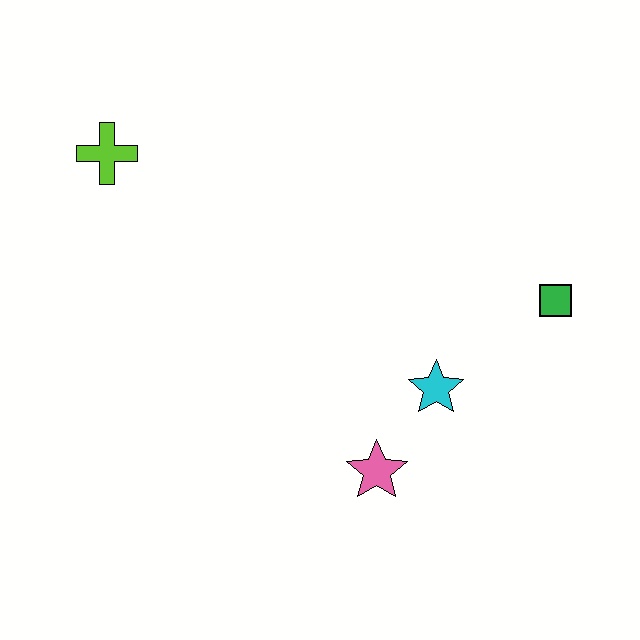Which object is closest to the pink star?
The cyan star is closest to the pink star.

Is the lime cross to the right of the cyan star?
No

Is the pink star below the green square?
Yes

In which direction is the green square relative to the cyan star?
The green square is to the right of the cyan star.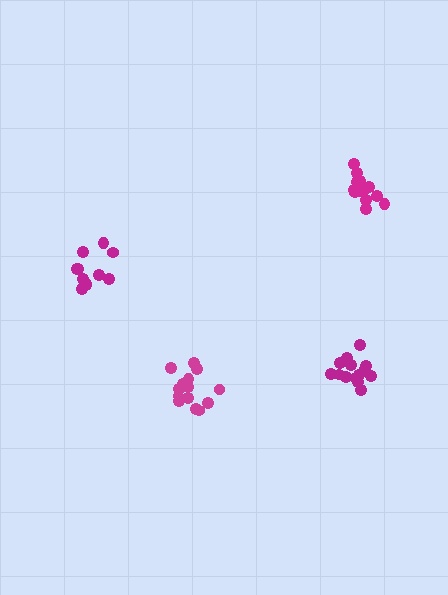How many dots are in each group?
Group 1: 12 dots, Group 2: 11 dots, Group 3: 14 dots, Group 4: 14 dots (51 total).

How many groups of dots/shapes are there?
There are 4 groups.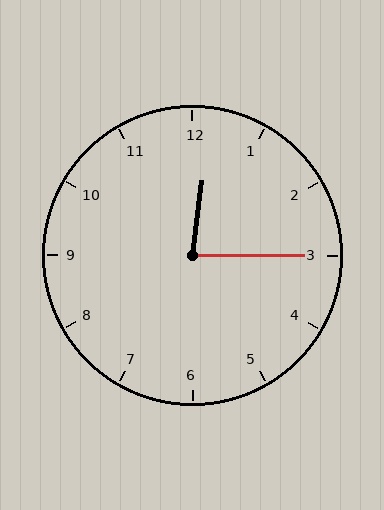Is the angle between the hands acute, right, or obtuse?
It is acute.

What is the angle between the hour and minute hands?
Approximately 82 degrees.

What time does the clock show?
12:15.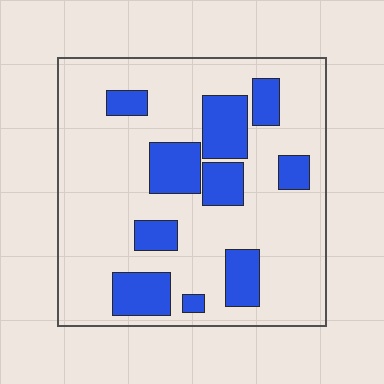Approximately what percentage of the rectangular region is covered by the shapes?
Approximately 25%.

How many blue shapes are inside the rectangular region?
10.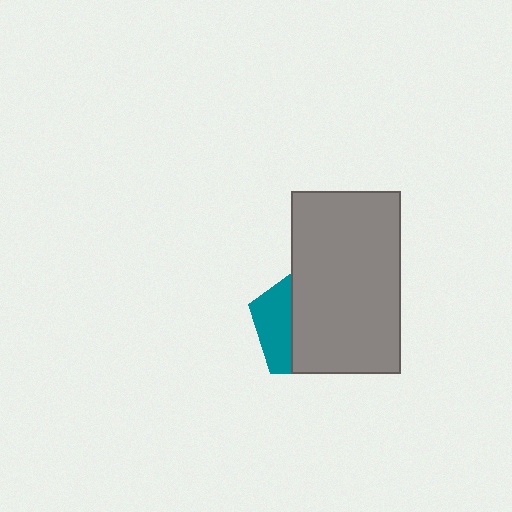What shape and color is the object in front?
The object in front is a gray rectangle.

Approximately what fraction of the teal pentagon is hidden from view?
Roughly 68% of the teal pentagon is hidden behind the gray rectangle.